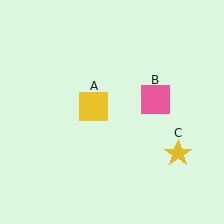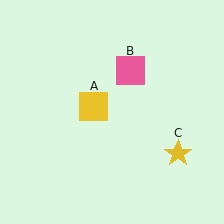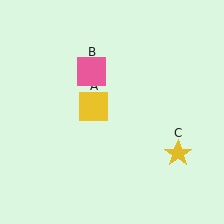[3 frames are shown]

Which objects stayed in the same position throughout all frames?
Yellow square (object A) and yellow star (object C) remained stationary.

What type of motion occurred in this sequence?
The pink square (object B) rotated counterclockwise around the center of the scene.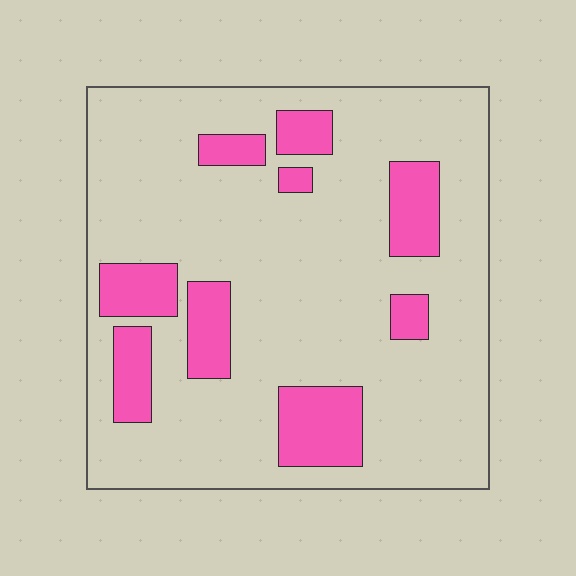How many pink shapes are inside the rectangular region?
9.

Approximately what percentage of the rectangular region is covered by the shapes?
Approximately 20%.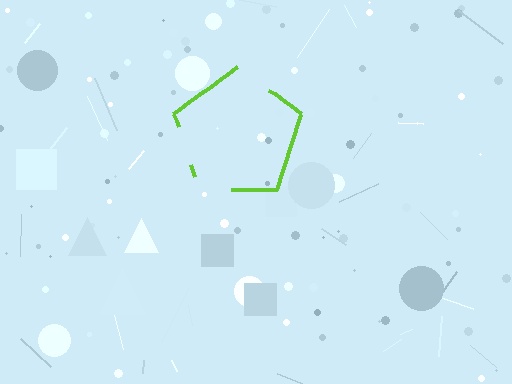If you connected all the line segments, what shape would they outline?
They would outline a pentagon.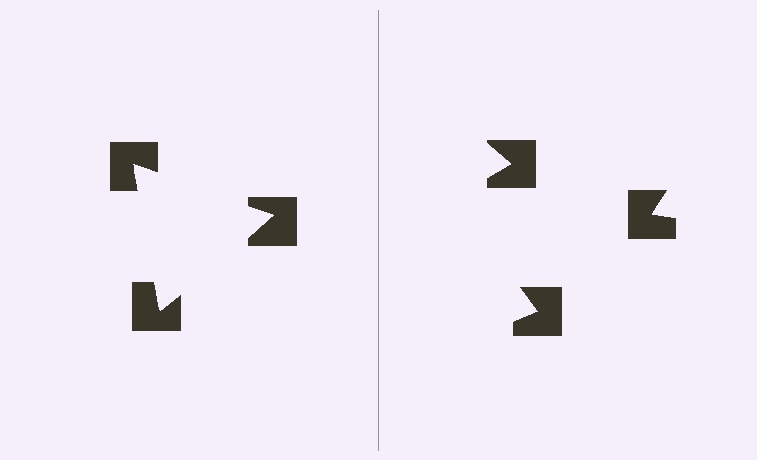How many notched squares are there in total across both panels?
6 — 3 on each side.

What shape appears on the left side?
An illusory triangle.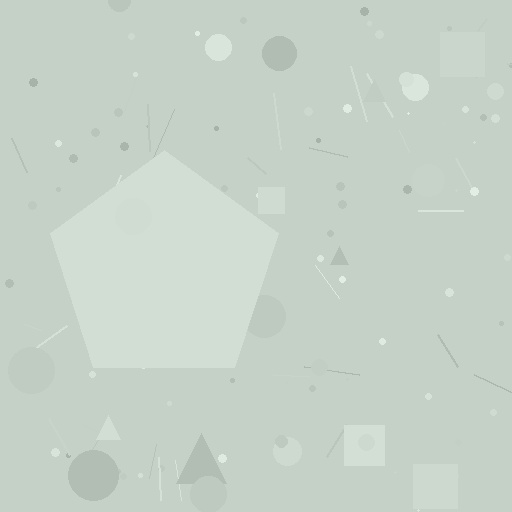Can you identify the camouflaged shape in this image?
The camouflaged shape is a pentagon.